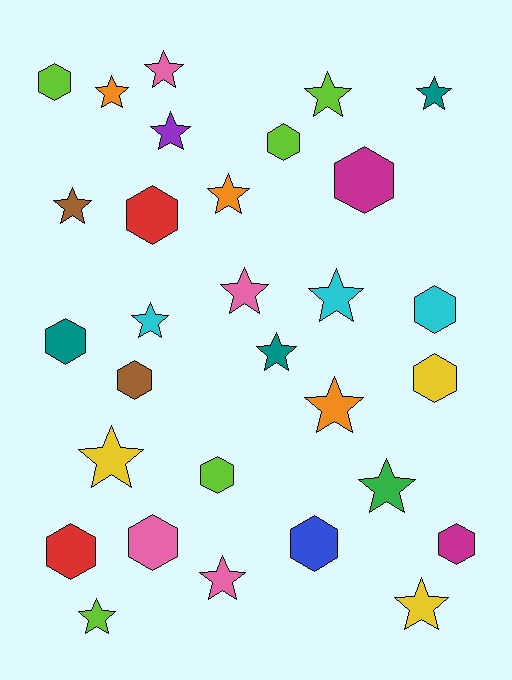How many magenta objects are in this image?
There are 2 magenta objects.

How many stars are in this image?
There are 17 stars.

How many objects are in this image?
There are 30 objects.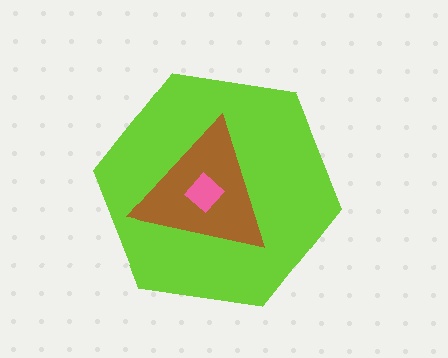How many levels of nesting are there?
3.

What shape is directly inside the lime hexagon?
The brown triangle.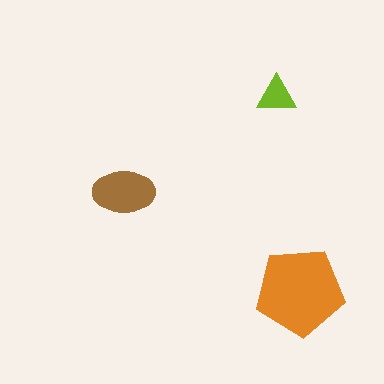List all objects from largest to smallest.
The orange pentagon, the brown ellipse, the lime triangle.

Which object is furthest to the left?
The brown ellipse is leftmost.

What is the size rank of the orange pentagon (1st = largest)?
1st.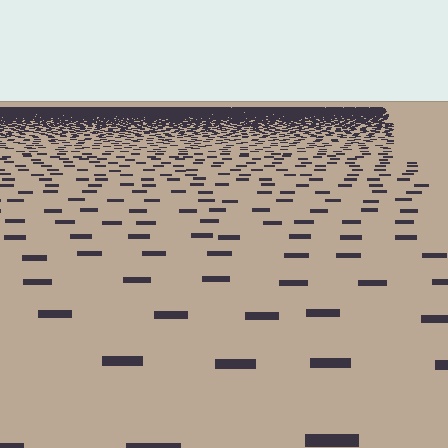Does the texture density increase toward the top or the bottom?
Density increases toward the top.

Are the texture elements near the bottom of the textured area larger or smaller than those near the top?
Larger. Near the bottom, elements are closer to the viewer and appear at a bigger on-screen size.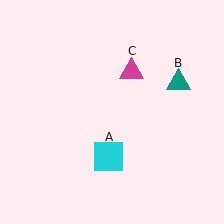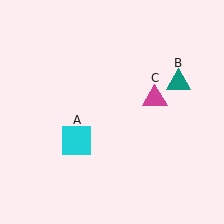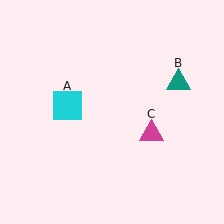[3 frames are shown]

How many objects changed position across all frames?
2 objects changed position: cyan square (object A), magenta triangle (object C).